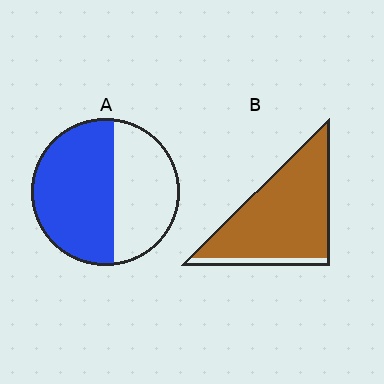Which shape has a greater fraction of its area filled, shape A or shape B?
Shape B.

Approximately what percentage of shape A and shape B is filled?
A is approximately 55% and B is approximately 90%.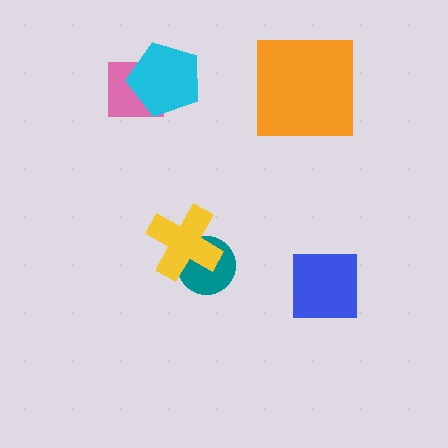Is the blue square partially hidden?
No, no other shape covers it.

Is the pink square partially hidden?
Yes, it is partially covered by another shape.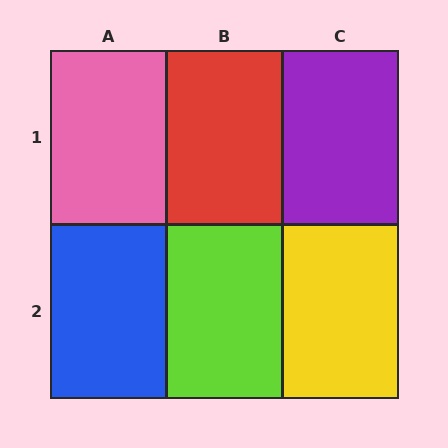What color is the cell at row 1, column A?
Pink.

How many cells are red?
1 cell is red.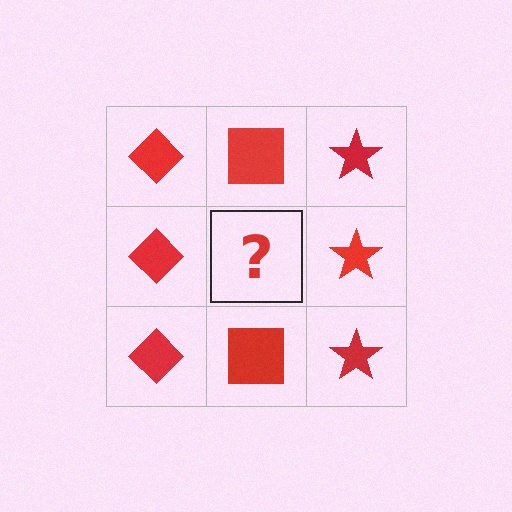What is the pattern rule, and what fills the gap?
The rule is that each column has a consistent shape. The gap should be filled with a red square.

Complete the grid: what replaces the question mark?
The question mark should be replaced with a red square.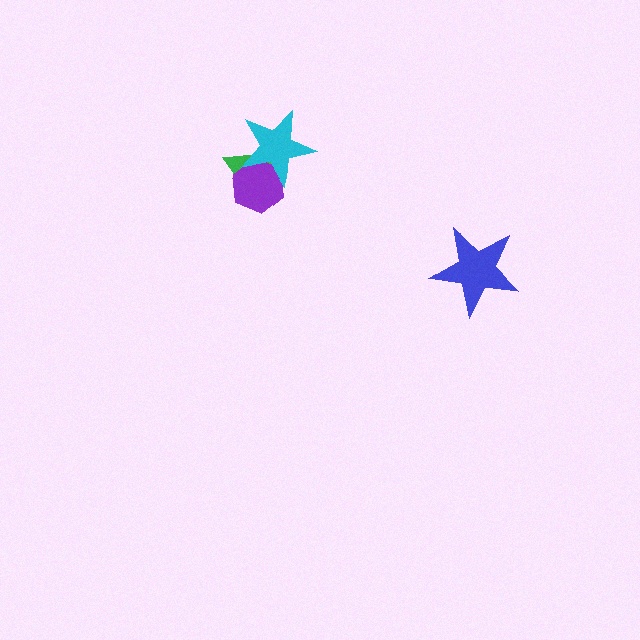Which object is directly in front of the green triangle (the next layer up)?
The purple hexagon is directly in front of the green triangle.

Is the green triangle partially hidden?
Yes, it is partially covered by another shape.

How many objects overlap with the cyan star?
2 objects overlap with the cyan star.